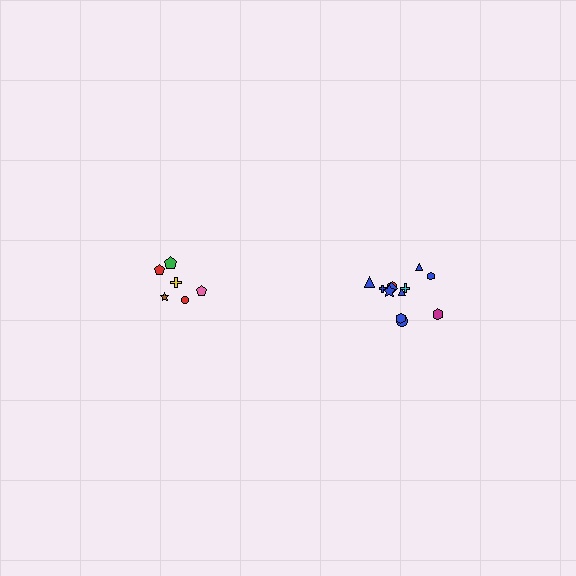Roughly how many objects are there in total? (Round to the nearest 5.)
Roughly 20 objects in total.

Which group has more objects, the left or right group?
The right group.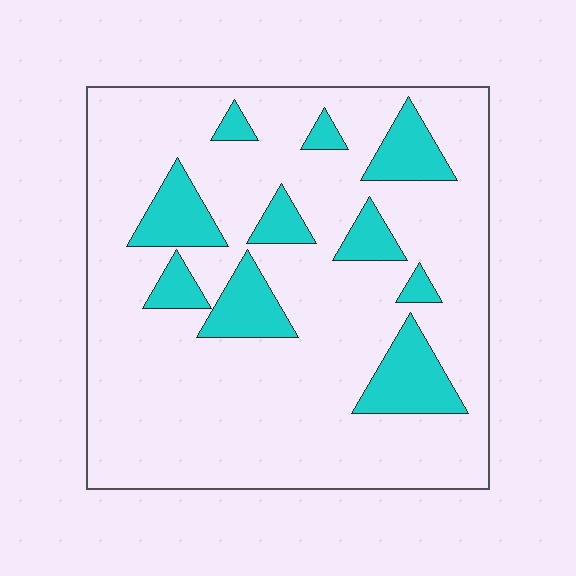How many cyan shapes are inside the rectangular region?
10.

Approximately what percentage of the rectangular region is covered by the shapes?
Approximately 20%.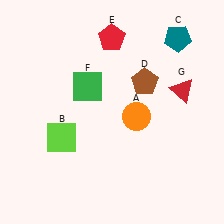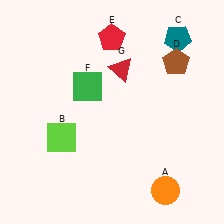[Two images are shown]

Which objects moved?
The objects that moved are: the orange circle (A), the brown pentagon (D), the red triangle (G).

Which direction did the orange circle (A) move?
The orange circle (A) moved down.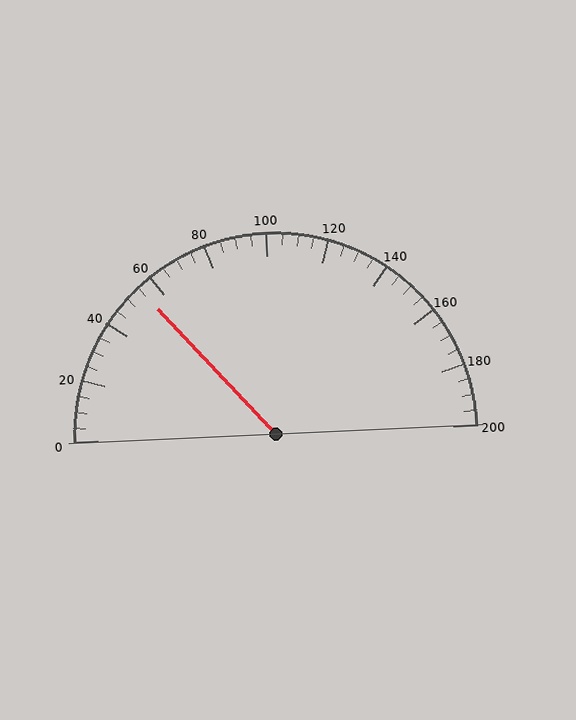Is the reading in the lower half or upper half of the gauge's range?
The reading is in the lower half of the range (0 to 200).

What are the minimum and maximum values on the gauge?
The gauge ranges from 0 to 200.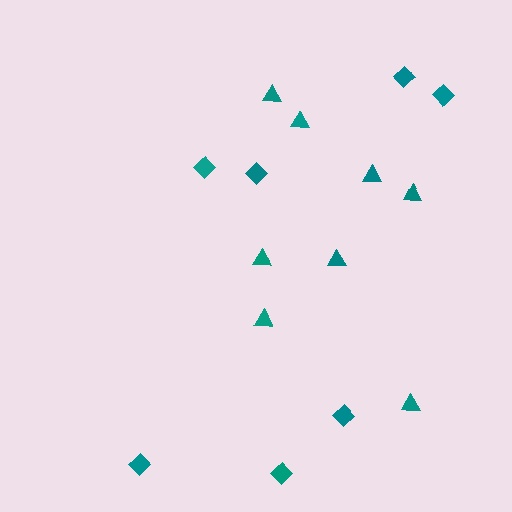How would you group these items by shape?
There are 2 groups: one group of triangles (8) and one group of diamonds (7).